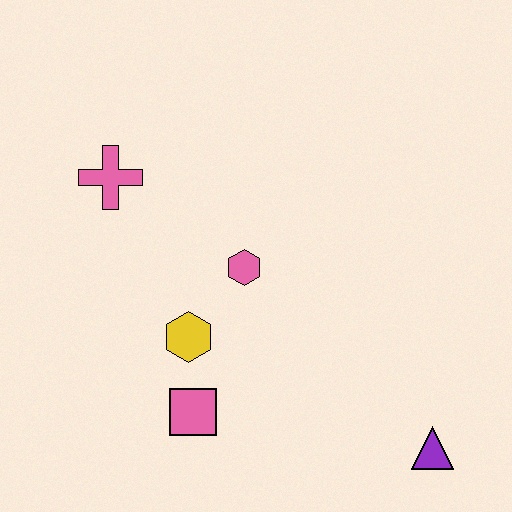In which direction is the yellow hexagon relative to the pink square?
The yellow hexagon is above the pink square.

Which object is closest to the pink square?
The yellow hexagon is closest to the pink square.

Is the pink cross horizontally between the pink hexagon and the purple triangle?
No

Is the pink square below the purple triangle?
No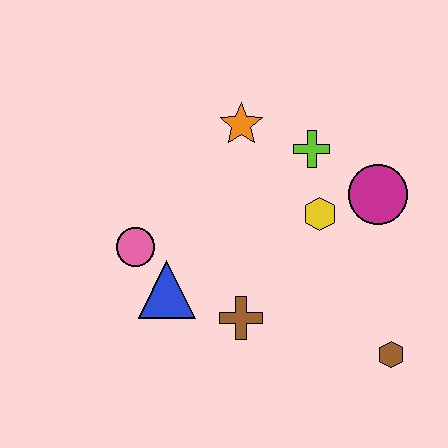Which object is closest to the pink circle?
The blue triangle is closest to the pink circle.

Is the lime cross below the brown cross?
No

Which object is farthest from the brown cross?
The orange star is farthest from the brown cross.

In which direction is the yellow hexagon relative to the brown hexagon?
The yellow hexagon is above the brown hexagon.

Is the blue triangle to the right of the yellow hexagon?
No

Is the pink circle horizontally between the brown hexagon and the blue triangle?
No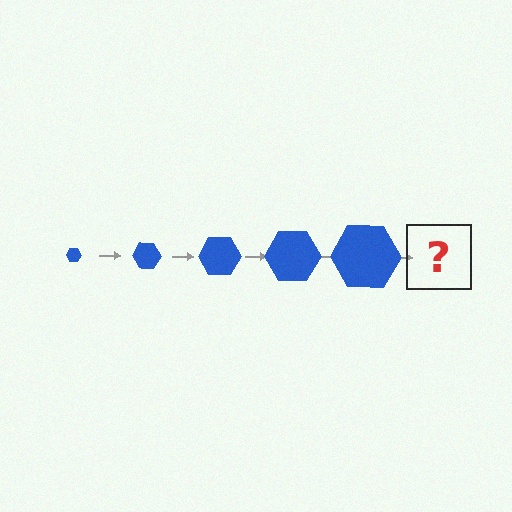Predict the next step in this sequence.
The next step is a blue hexagon, larger than the previous one.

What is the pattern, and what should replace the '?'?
The pattern is that the hexagon gets progressively larger each step. The '?' should be a blue hexagon, larger than the previous one.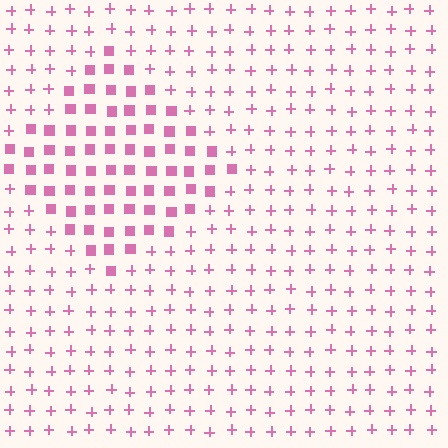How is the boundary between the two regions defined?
The boundary is defined by a change in element shape: squares inside vs. plus signs outside. All elements share the same color and spacing.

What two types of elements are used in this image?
The image uses squares inside the diamond region and plus signs outside it.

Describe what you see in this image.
The image is filled with small pink elements arranged in a uniform grid. A diamond-shaped region contains squares, while the surrounding area contains plus signs. The boundary is defined purely by the change in element shape.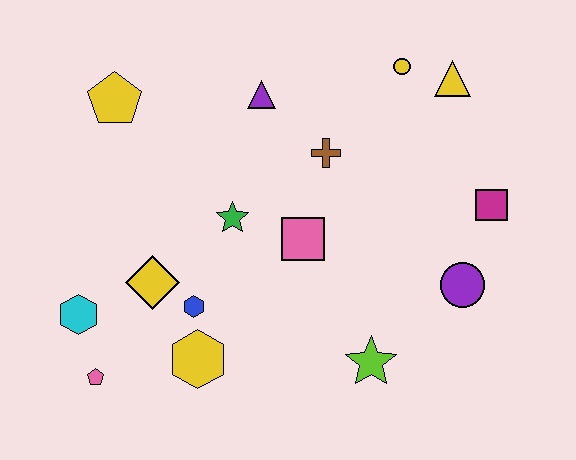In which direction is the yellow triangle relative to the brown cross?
The yellow triangle is to the right of the brown cross.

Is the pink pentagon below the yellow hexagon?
Yes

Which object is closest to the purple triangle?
The brown cross is closest to the purple triangle.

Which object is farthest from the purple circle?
The yellow pentagon is farthest from the purple circle.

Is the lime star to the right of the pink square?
Yes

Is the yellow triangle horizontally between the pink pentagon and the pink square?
No